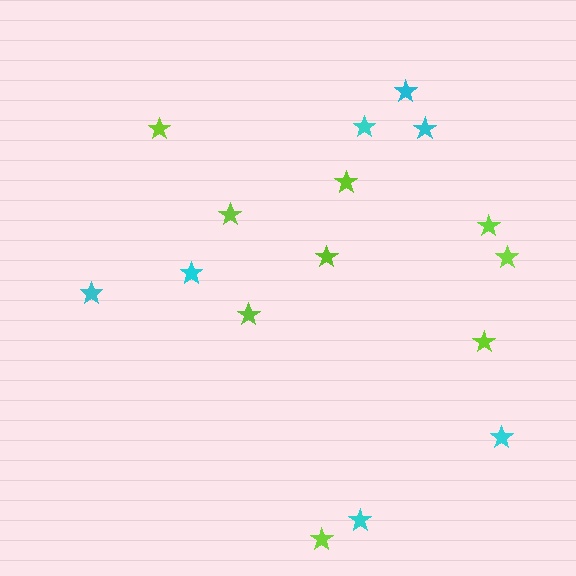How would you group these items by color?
There are 2 groups: one group of cyan stars (7) and one group of lime stars (9).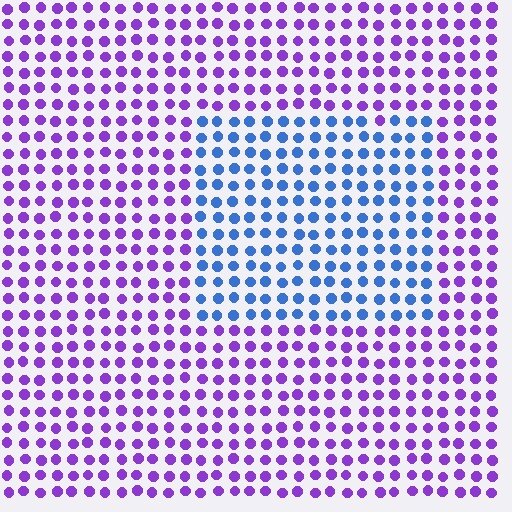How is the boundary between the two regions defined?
The boundary is defined purely by a slight shift in hue (about 57 degrees). Spacing, size, and orientation are identical on both sides.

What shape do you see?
I see a rectangle.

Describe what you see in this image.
The image is filled with small purple elements in a uniform arrangement. A rectangle-shaped region is visible where the elements are tinted to a slightly different hue, forming a subtle color boundary.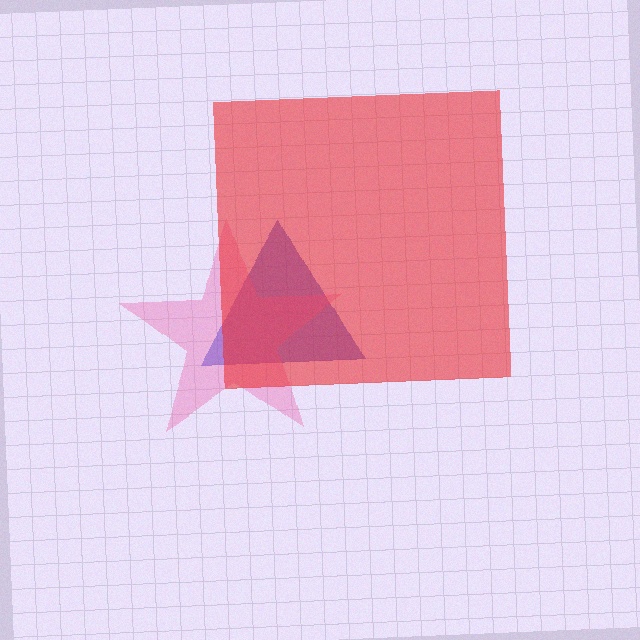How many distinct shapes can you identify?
There are 3 distinct shapes: a blue triangle, a pink star, a red square.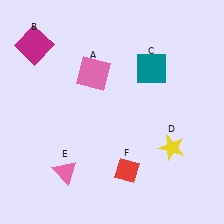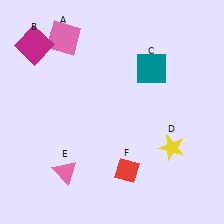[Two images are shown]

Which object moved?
The pink square (A) moved up.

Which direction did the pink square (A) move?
The pink square (A) moved up.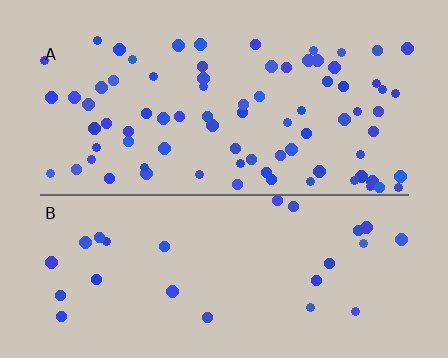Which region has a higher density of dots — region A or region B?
A (the top).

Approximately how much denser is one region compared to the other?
Approximately 3.0× — region A over region B.